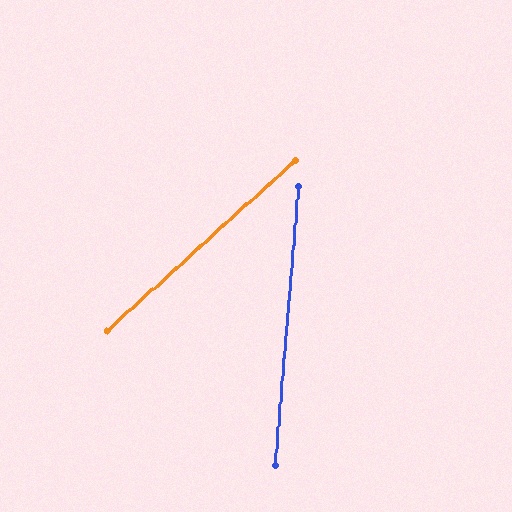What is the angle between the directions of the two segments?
Approximately 43 degrees.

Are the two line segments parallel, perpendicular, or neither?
Neither parallel nor perpendicular — they differ by about 43°.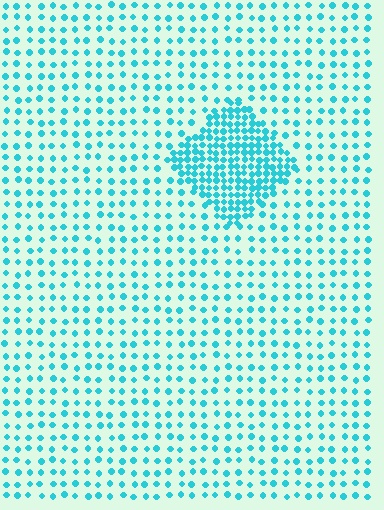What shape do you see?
I see a diamond.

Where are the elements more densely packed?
The elements are more densely packed inside the diamond boundary.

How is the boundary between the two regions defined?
The boundary is defined by a change in element density (approximately 2.7x ratio). All elements are the same color, size, and shape.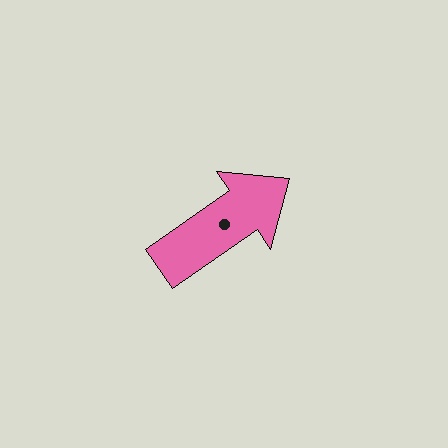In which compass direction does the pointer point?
Northeast.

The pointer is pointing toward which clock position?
Roughly 2 o'clock.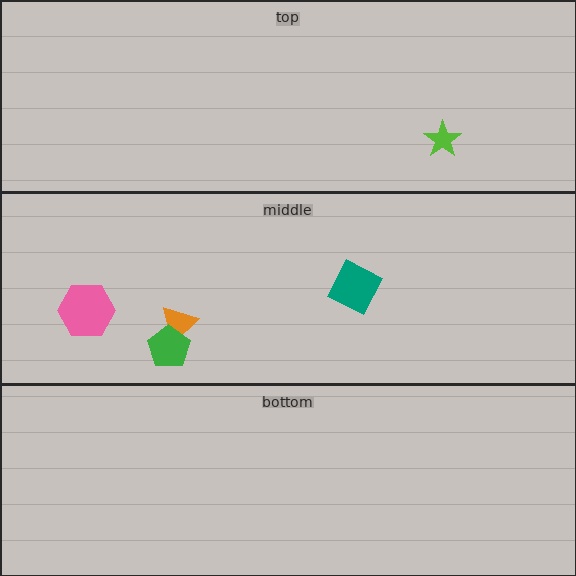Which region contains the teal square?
The middle region.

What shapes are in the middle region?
The orange triangle, the pink hexagon, the green pentagon, the teal square.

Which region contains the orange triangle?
The middle region.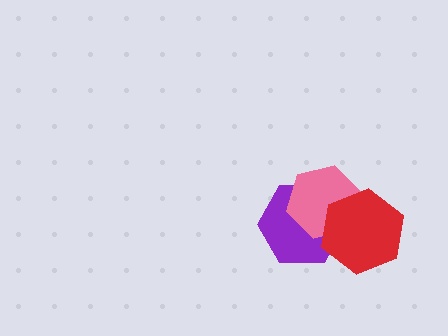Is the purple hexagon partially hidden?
Yes, it is partially covered by another shape.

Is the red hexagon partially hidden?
No, no other shape covers it.